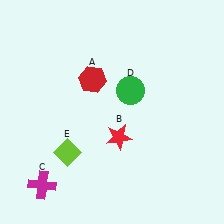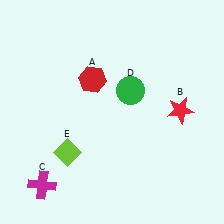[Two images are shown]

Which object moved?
The red star (B) moved right.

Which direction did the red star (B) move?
The red star (B) moved right.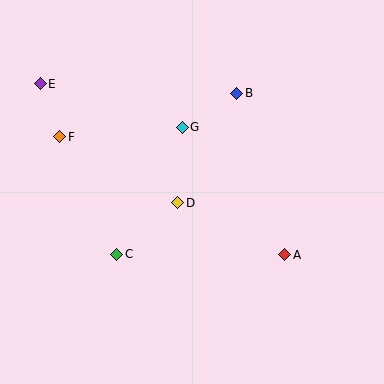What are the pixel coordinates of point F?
Point F is at (60, 137).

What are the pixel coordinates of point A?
Point A is at (285, 255).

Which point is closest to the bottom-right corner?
Point A is closest to the bottom-right corner.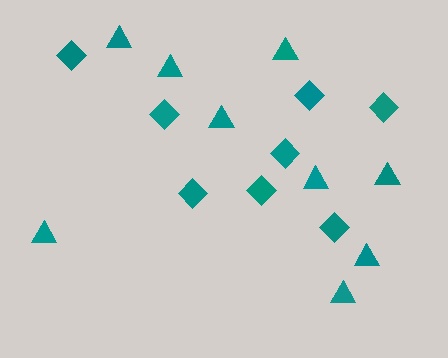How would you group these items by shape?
There are 2 groups: one group of diamonds (8) and one group of triangles (9).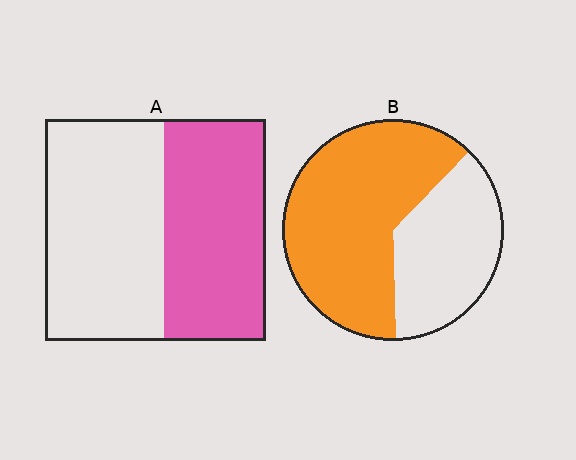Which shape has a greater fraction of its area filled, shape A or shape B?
Shape B.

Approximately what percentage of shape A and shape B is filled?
A is approximately 45% and B is approximately 65%.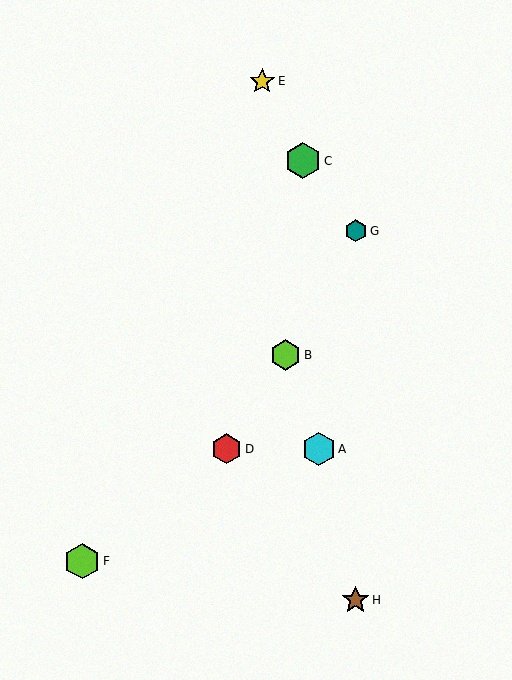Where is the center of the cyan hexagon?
The center of the cyan hexagon is at (319, 449).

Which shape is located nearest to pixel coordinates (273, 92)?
The yellow star (labeled E) at (262, 81) is nearest to that location.